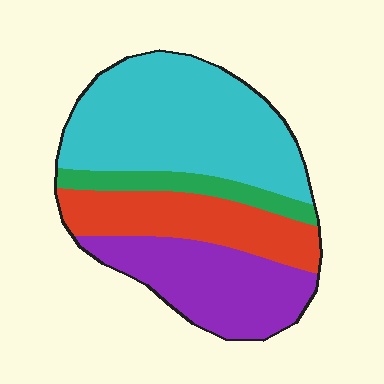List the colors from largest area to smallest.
From largest to smallest: cyan, purple, red, green.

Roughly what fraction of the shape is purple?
Purple covers 26% of the shape.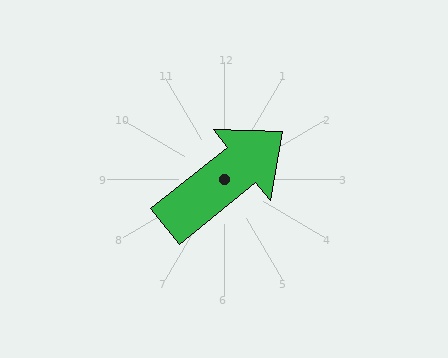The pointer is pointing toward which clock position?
Roughly 2 o'clock.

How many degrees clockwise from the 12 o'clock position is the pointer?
Approximately 51 degrees.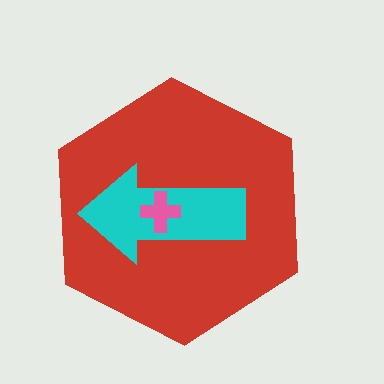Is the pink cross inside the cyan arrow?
Yes.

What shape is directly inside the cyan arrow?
The pink cross.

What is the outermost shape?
The red hexagon.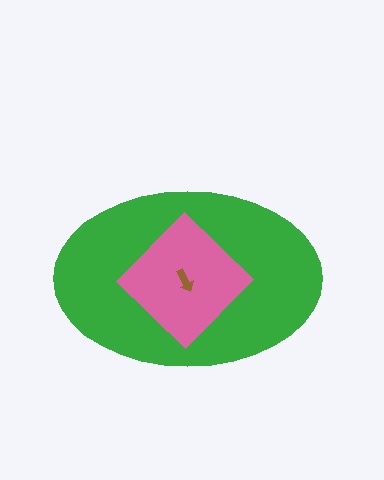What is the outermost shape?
The green ellipse.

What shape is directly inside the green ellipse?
The pink diamond.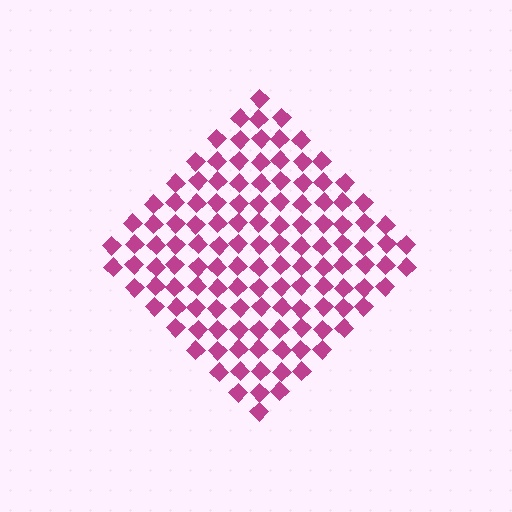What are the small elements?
The small elements are diamonds.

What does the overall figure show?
The overall figure shows a diamond.